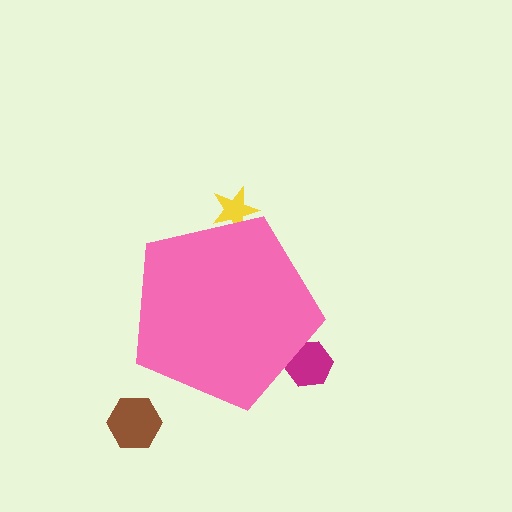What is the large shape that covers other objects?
A pink pentagon.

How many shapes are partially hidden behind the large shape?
2 shapes are partially hidden.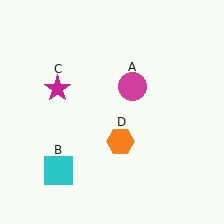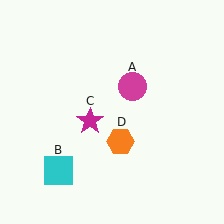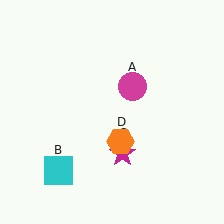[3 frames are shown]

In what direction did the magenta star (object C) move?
The magenta star (object C) moved down and to the right.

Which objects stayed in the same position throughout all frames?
Magenta circle (object A) and cyan square (object B) and orange hexagon (object D) remained stationary.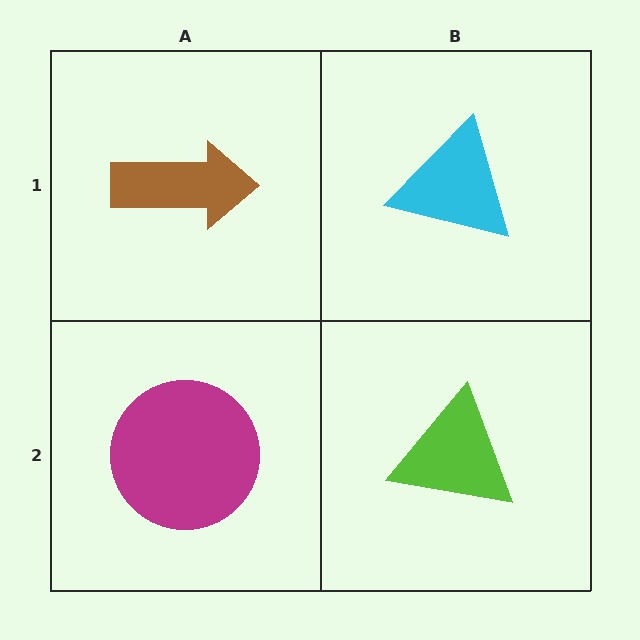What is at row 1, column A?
A brown arrow.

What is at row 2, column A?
A magenta circle.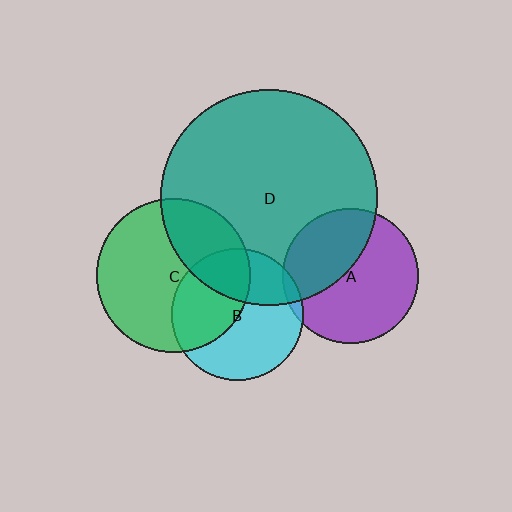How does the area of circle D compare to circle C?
Approximately 2.0 times.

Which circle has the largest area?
Circle D (teal).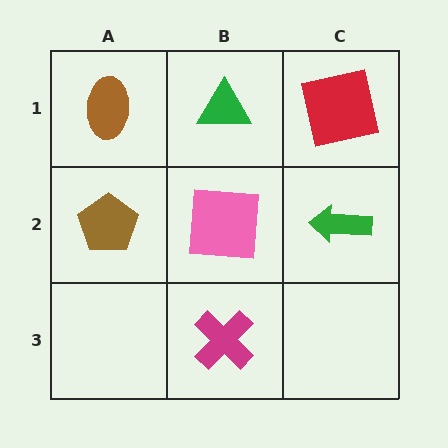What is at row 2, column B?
A pink square.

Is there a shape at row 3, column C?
No, that cell is empty.